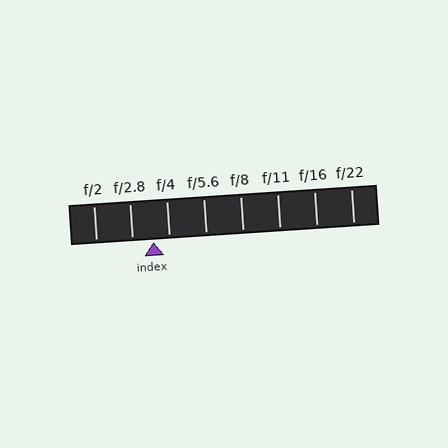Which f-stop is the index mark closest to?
The index mark is closest to f/4.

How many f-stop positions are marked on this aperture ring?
There are 8 f-stop positions marked.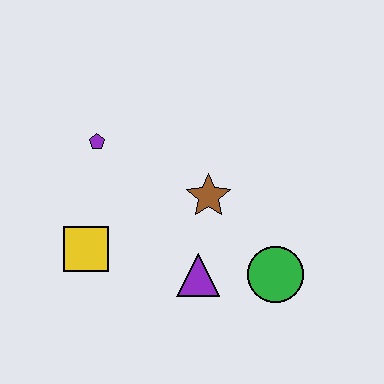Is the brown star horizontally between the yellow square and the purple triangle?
No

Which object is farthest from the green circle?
The purple pentagon is farthest from the green circle.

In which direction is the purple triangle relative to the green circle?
The purple triangle is to the left of the green circle.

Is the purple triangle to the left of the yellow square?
No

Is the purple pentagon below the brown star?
No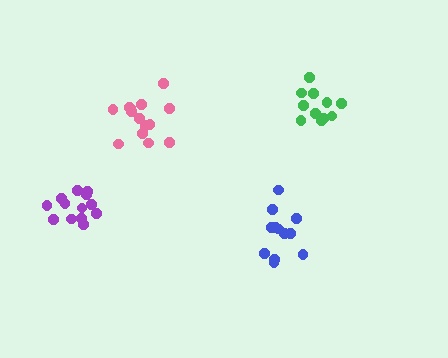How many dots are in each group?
Group 1: 14 dots, Group 2: 11 dots, Group 3: 12 dots, Group 4: 13 dots (50 total).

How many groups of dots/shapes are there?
There are 4 groups.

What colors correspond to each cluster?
The clusters are colored: pink, green, blue, purple.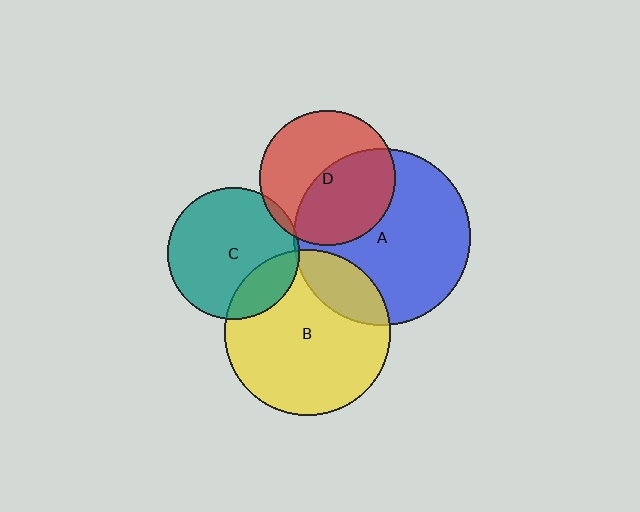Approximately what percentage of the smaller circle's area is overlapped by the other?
Approximately 20%.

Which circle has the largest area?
Circle A (blue).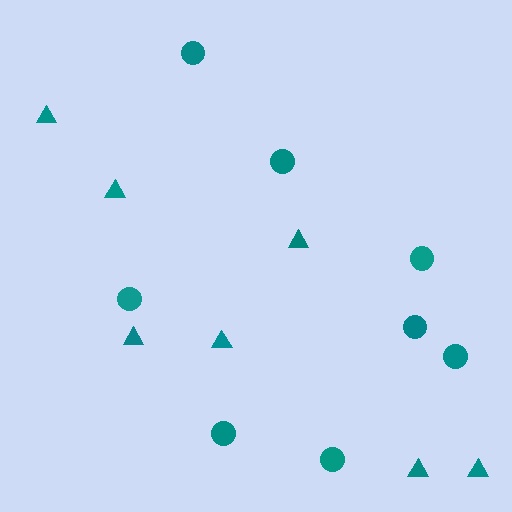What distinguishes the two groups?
There are 2 groups: one group of circles (8) and one group of triangles (7).